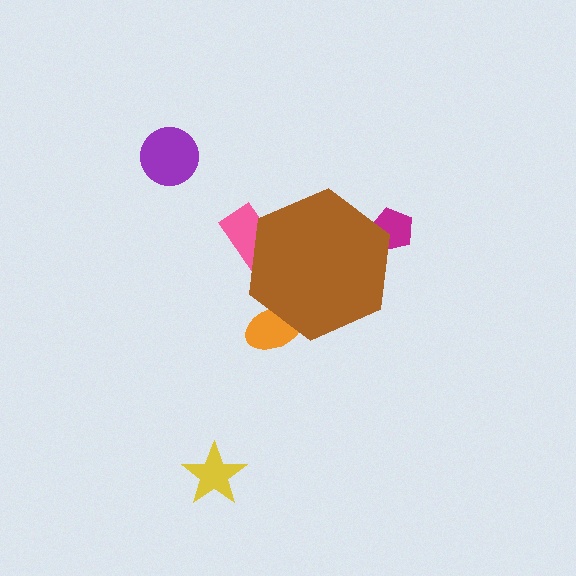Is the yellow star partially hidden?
No, the yellow star is fully visible.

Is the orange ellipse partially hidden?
Yes, the orange ellipse is partially hidden behind the brown hexagon.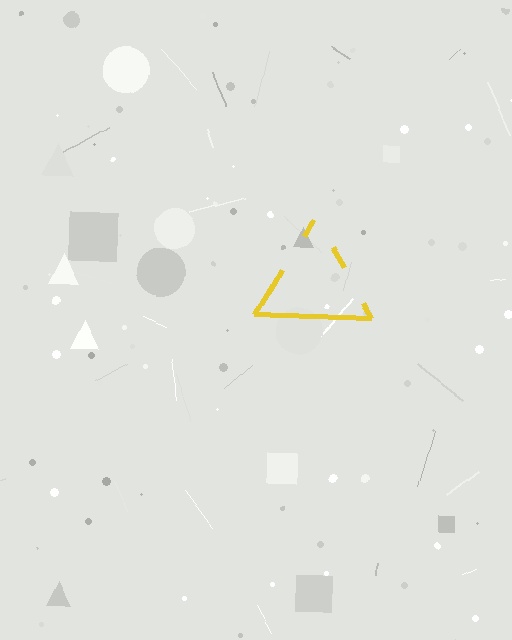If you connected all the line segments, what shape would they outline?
They would outline a triangle.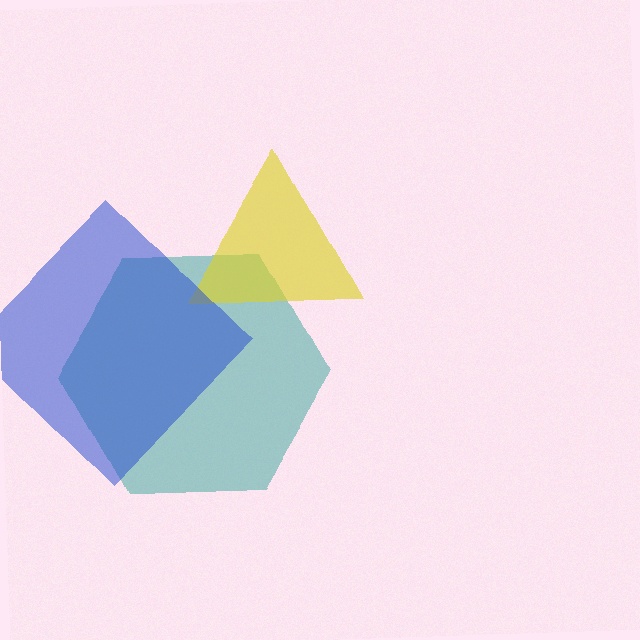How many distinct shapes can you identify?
There are 3 distinct shapes: a teal hexagon, a yellow triangle, a blue diamond.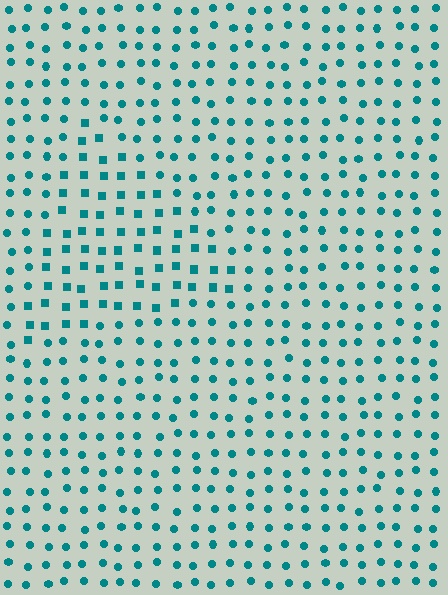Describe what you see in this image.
The image is filled with small teal elements arranged in a uniform grid. A triangle-shaped region contains squares, while the surrounding area contains circles. The boundary is defined purely by the change in element shape.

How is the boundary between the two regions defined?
The boundary is defined by a change in element shape: squares inside vs. circles outside. All elements share the same color and spacing.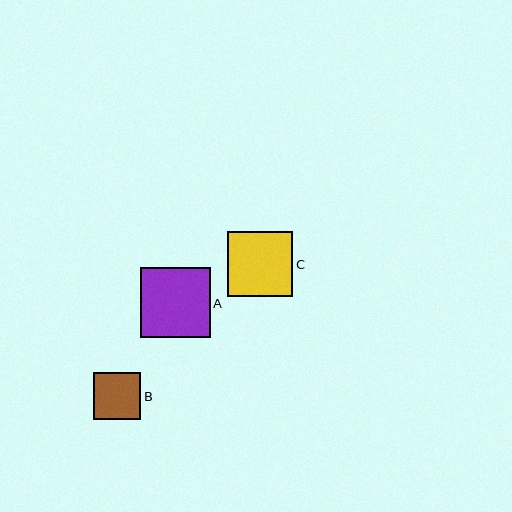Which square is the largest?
Square A is the largest with a size of approximately 70 pixels.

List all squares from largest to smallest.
From largest to smallest: A, C, B.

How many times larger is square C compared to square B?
Square C is approximately 1.4 times the size of square B.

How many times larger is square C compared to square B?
Square C is approximately 1.4 times the size of square B.